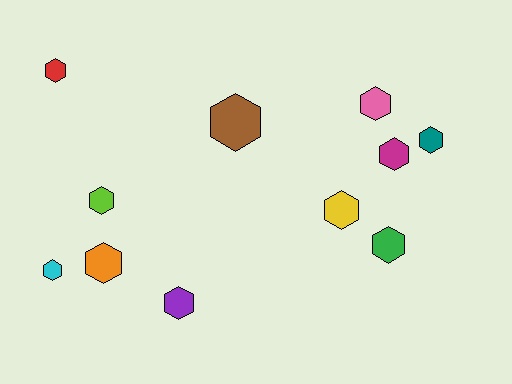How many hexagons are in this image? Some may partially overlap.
There are 11 hexagons.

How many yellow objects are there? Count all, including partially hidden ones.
There is 1 yellow object.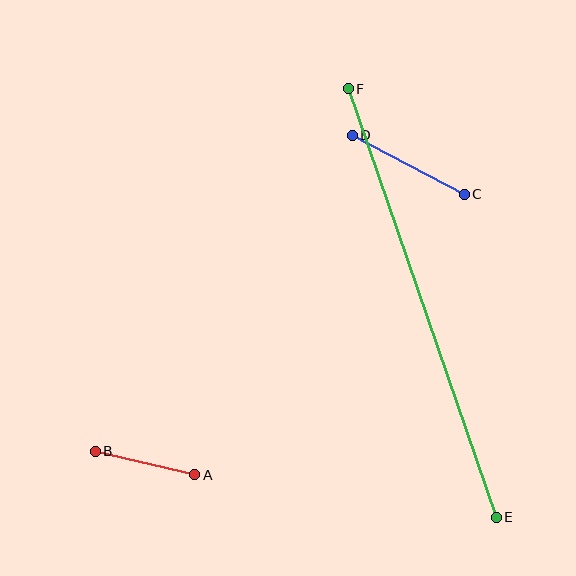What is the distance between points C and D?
The distance is approximately 127 pixels.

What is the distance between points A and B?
The distance is approximately 102 pixels.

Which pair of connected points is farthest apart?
Points E and F are farthest apart.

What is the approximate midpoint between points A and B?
The midpoint is at approximately (145, 463) pixels.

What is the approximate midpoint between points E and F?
The midpoint is at approximately (422, 303) pixels.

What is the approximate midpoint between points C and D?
The midpoint is at approximately (408, 165) pixels.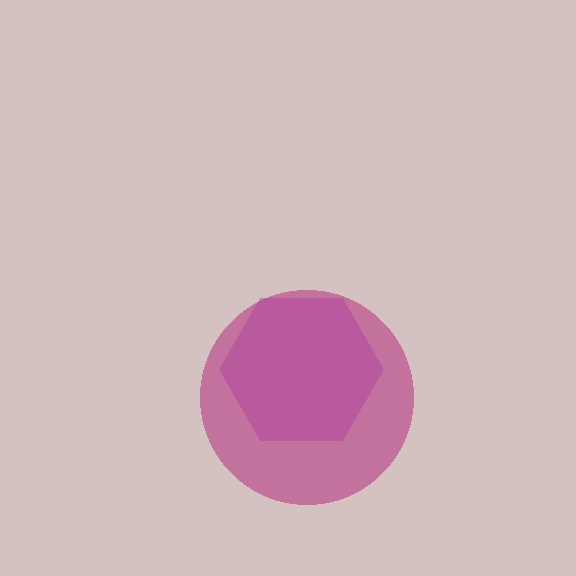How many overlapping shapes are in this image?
There are 2 overlapping shapes in the image.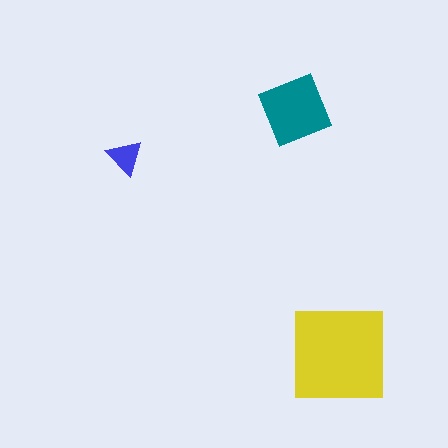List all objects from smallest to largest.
The blue triangle, the teal diamond, the yellow square.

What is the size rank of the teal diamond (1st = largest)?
2nd.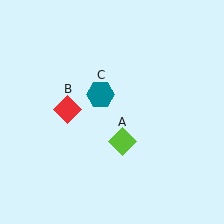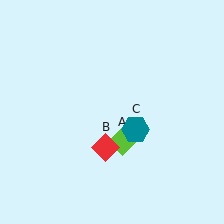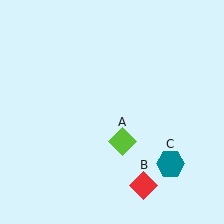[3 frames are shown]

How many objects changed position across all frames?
2 objects changed position: red diamond (object B), teal hexagon (object C).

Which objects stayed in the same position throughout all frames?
Lime diamond (object A) remained stationary.